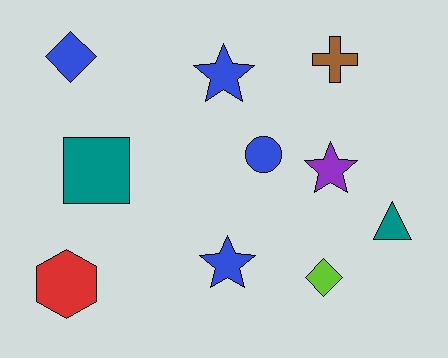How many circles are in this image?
There is 1 circle.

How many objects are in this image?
There are 10 objects.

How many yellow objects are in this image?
There are no yellow objects.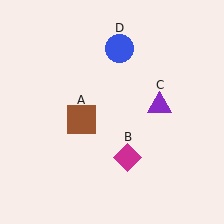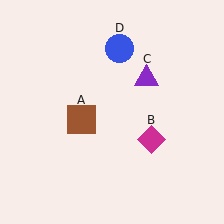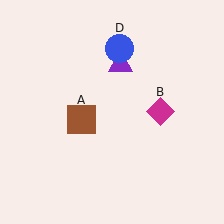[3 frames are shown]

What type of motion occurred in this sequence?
The magenta diamond (object B), purple triangle (object C) rotated counterclockwise around the center of the scene.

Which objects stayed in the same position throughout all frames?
Brown square (object A) and blue circle (object D) remained stationary.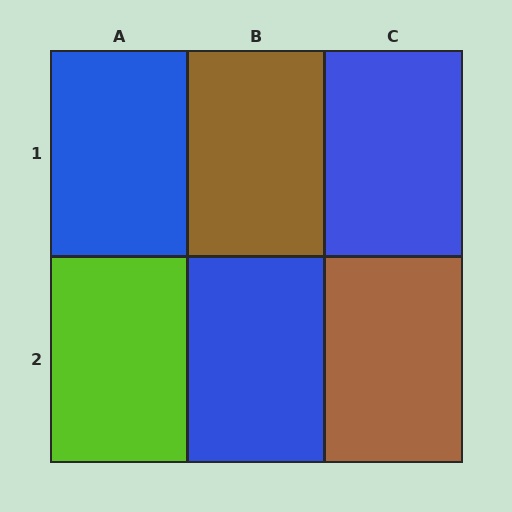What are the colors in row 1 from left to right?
Blue, brown, blue.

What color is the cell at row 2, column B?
Blue.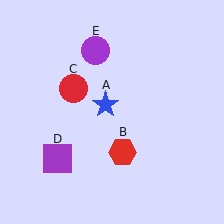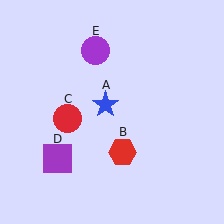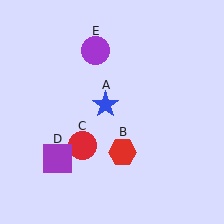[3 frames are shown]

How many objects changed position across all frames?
1 object changed position: red circle (object C).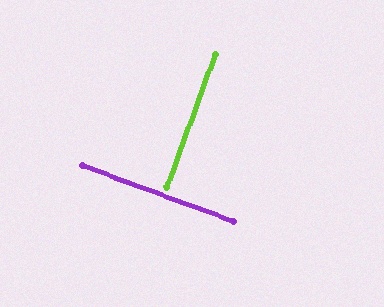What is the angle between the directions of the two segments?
Approximately 90 degrees.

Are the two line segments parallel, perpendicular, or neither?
Perpendicular — they meet at approximately 90°.